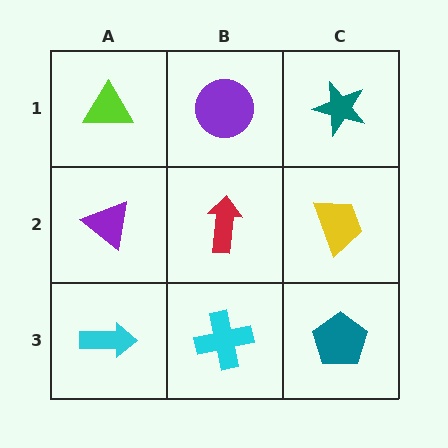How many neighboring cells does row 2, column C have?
3.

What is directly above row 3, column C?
A yellow trapezoid.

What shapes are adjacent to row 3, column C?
A yellow trapezoid (row 2, column C), a cyan cross (row 3, column B).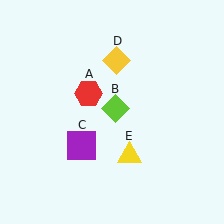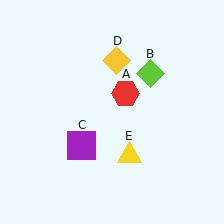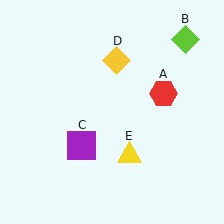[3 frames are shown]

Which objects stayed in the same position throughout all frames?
Purple square (object C) and yellow diamond (object D) and yellow triangle (object E) remained stationary.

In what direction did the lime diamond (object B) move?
The lime diamond (object B) moved up and to the right.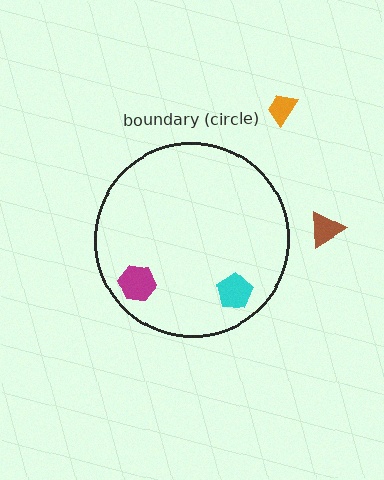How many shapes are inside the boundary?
2 inside, 2 outside.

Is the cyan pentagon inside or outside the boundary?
Inside.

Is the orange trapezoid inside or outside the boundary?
Outside.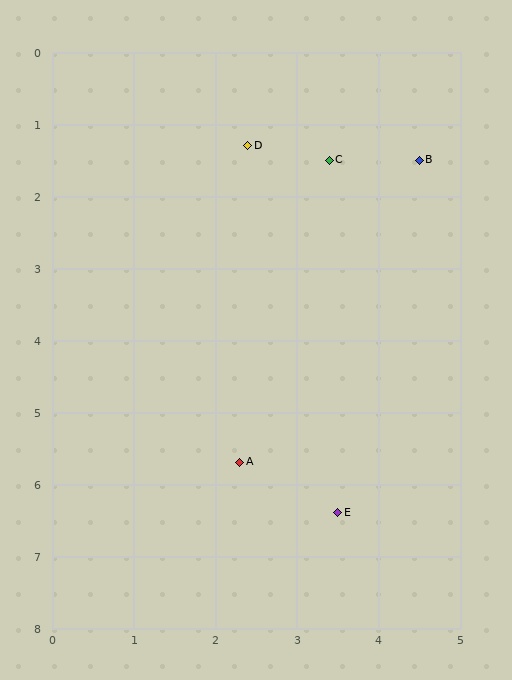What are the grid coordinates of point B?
Point B is at approximately (4.5, 1.5).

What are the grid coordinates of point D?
Point D is at approximately (2.4, 1.3).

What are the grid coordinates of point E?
Point E is at approximately (3.5, 6.4).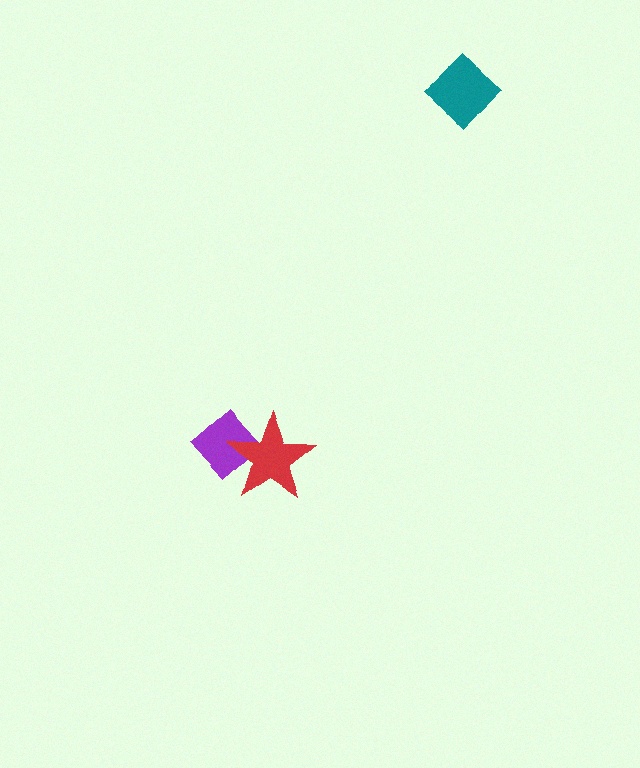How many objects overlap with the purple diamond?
1 object overlaps with the purple diamond.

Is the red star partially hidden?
No, no other shape covers it.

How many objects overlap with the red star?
1 object overlaps with the red star.